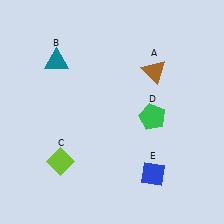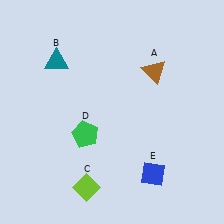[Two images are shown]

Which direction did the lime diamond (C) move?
The lime diamond (C) moved down.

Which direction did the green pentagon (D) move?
The green pentagon (D) moved left.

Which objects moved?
The objects that moved are: the lime diamond (C), the green pentagon (D).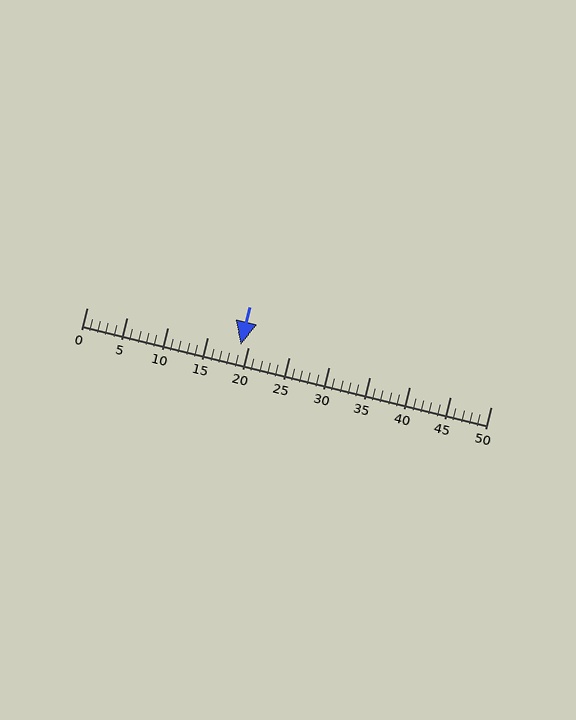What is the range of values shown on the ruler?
The ruler shows values from 0 to 50.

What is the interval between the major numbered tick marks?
The major tick marks are spaced 5 units apart.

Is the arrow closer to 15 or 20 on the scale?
The arrow is closer to 20.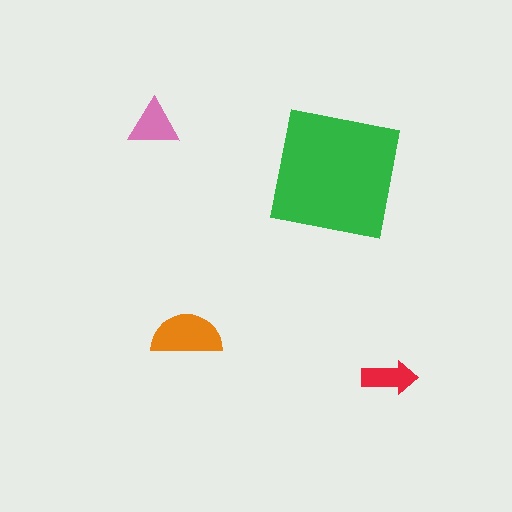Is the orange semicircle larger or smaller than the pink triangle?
Larger.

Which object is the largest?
The green square.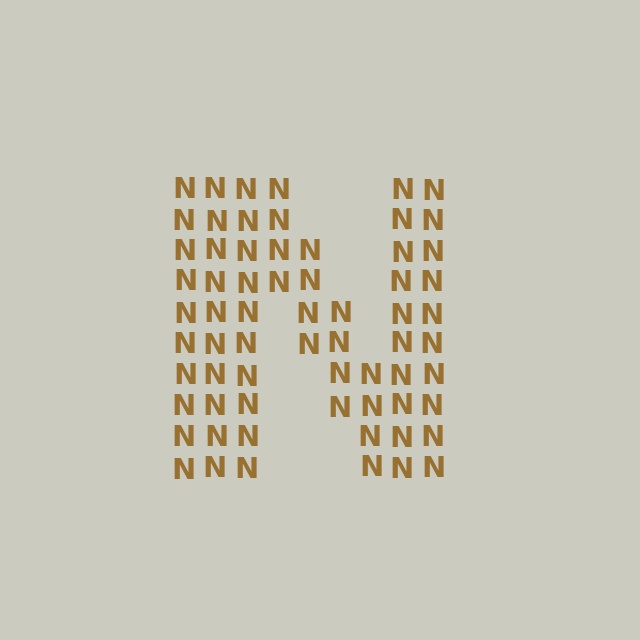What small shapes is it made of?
It is made of small letter N's.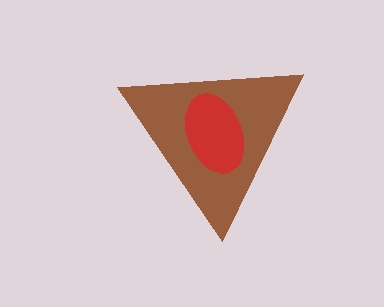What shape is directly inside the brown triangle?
The red ellipse.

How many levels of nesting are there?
2.